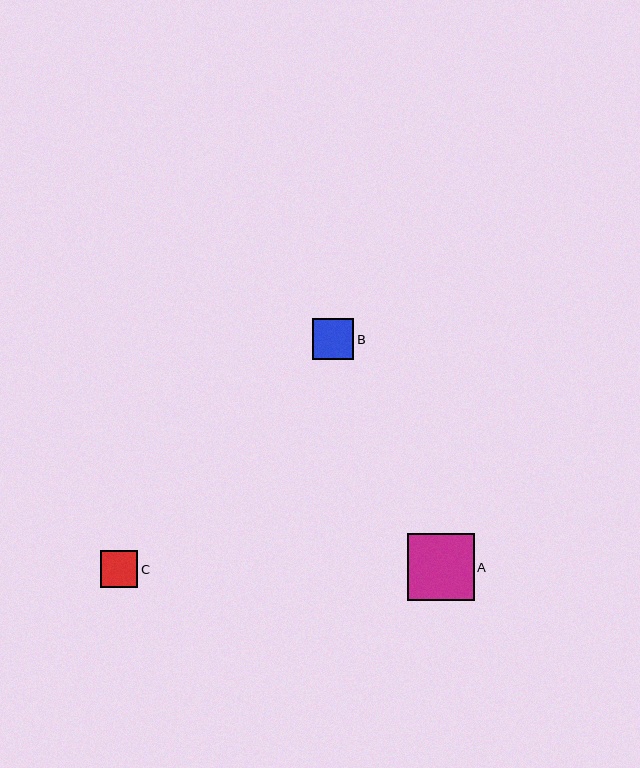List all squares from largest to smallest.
From largest to smallest: A, B, C.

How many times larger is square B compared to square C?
Square B is approximately 1.1 times the size of square C.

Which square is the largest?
Square A is the largest with a size of approximately 67 pixels.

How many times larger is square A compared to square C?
Square A is approximately 1.8 times the size of square C.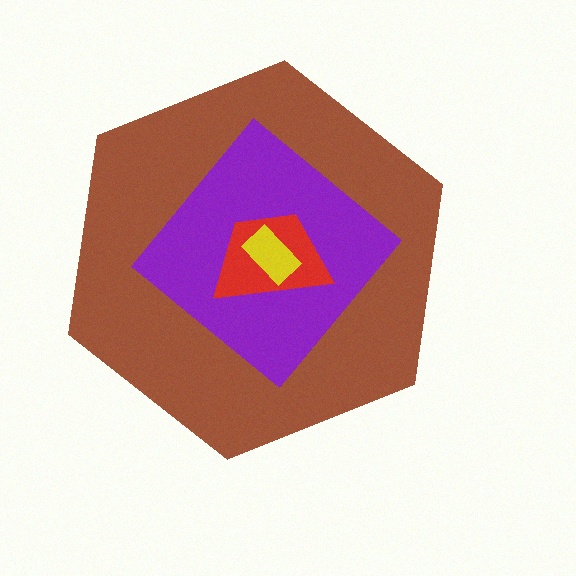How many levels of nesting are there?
4.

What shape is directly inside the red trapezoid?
The yellow rectangle.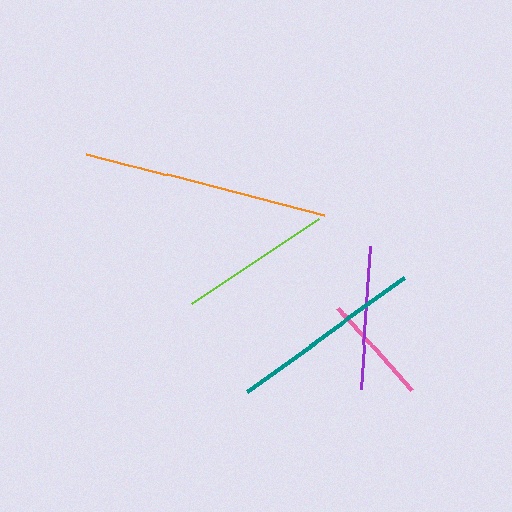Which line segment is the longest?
The orange line is the longest at approximately 246 pixels.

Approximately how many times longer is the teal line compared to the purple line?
The teal line is approximately 1.4 times the length of the purple line.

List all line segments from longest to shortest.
From longest to shortest: orange, teal, lime, purple, pink.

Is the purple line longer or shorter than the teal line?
The teal line is longer than the purple line.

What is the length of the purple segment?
The purple segment is approximately 144 pixels long.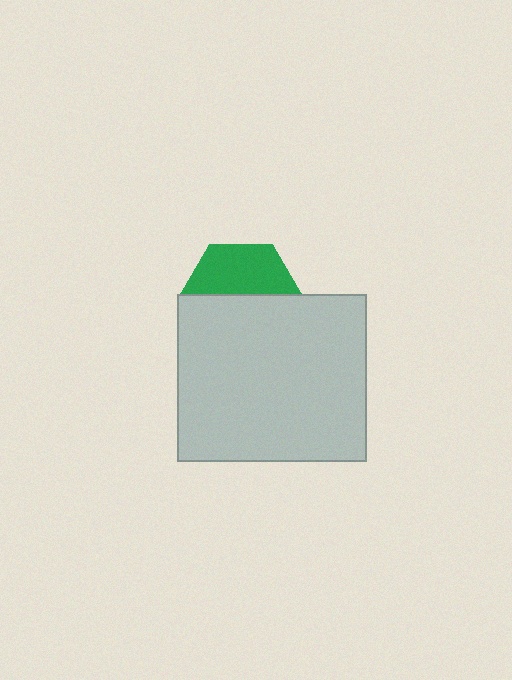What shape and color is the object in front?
The object in front is a light gray rectangle.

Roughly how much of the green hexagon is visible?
A small part of it is visible (roughly 43%).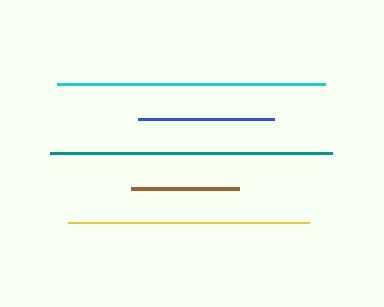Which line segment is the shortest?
The brown line is the shortest at approximately 108 pixels.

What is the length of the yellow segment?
The yellow segment is approximately 241 pixels long.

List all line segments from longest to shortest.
From longest to shortest: teal, cyan, yellow, blue, brown.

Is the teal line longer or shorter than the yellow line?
The teal line is longer than the yellow line.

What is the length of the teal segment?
The teal segment is approximately 281 pixels long.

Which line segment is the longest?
The teal line is the longest at approximately 281 pixels.